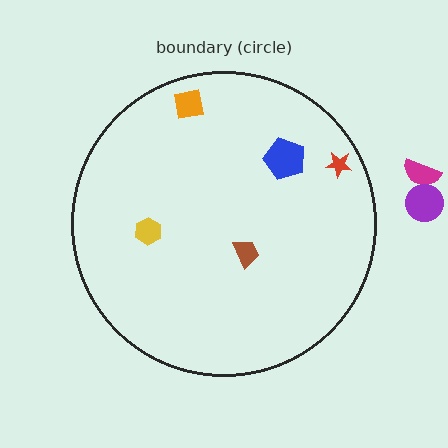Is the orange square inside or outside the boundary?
Inside.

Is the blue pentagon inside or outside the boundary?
Inside.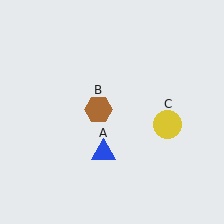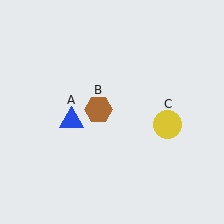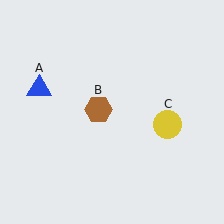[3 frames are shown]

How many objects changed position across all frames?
1 object changed position: blue triangle (object A).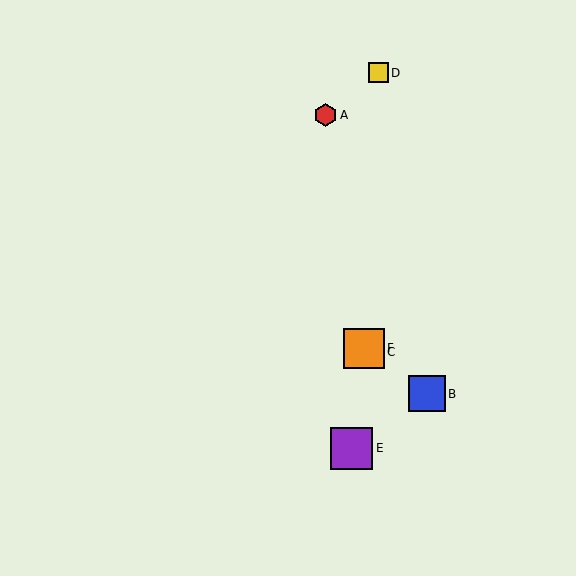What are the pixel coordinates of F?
Object F is at (364, 348).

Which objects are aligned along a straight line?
Objects B, C, F are aligned along a straight line.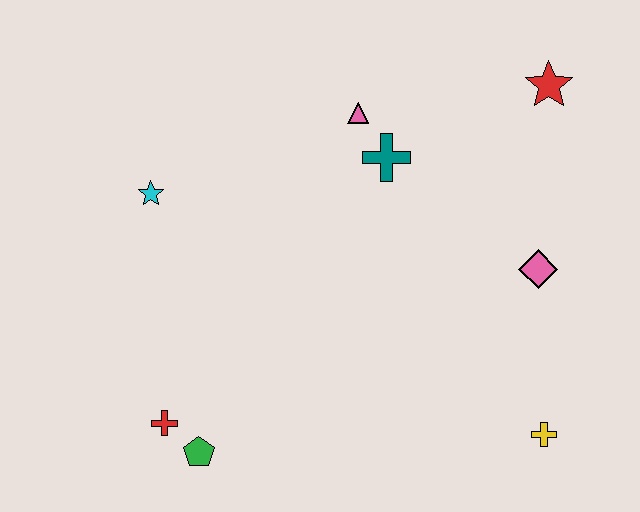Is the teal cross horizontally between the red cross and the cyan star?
No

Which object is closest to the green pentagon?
The red cross is closest to the green pentagon.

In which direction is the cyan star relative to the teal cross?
The cyan star is to the left of the teal cross.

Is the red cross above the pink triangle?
No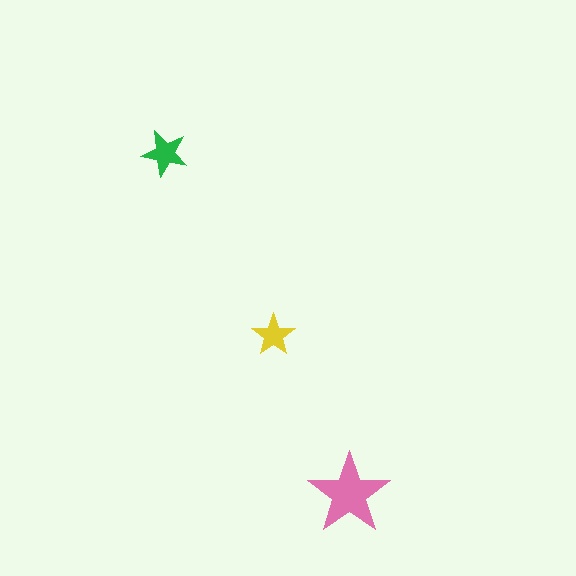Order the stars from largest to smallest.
the pink one, the green one, the yellow one.